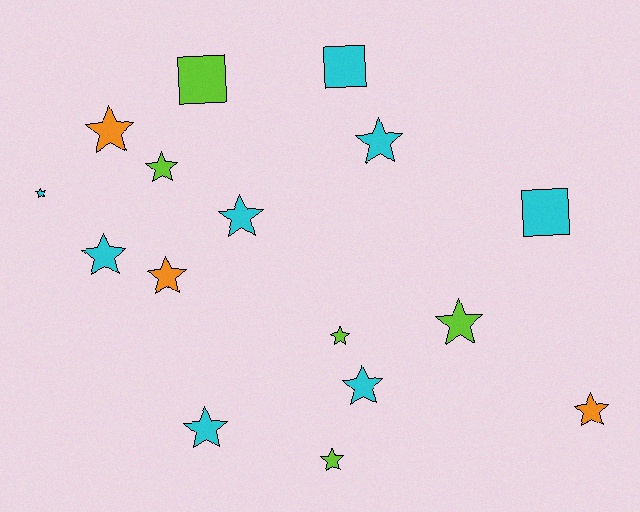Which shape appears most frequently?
Star, with 13 objects.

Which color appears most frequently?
Cyan, with 8 objects.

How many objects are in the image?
There are 16 objects.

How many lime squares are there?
There is 1 lime square.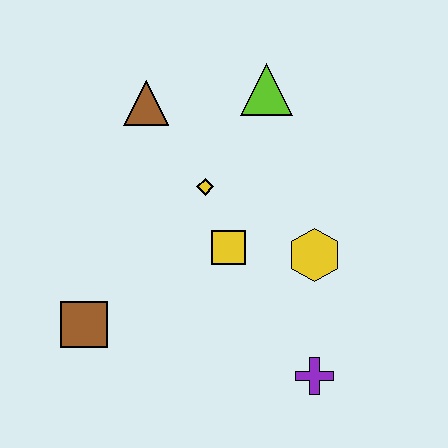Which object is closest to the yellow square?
The yellow diamond is closest to the yellow square.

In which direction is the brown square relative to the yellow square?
The brown square is to the left of the yellow square.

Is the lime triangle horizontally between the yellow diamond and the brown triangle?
No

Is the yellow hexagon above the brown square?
Yes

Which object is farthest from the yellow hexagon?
The brown square is farthest from the yellow hexagon.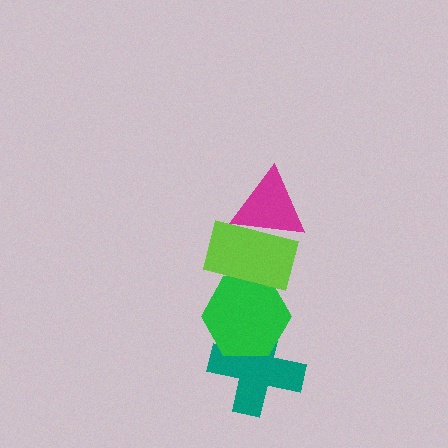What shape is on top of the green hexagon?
The lime rectangle is on top of the green hexagon.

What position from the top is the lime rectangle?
The lime rectangle is 2nd from the top.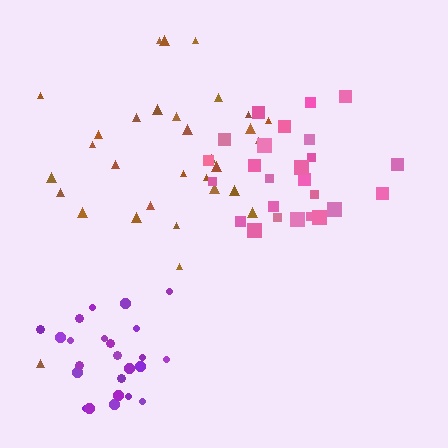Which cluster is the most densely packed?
Purple.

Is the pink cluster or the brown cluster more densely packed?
Pink.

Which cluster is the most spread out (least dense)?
Brown.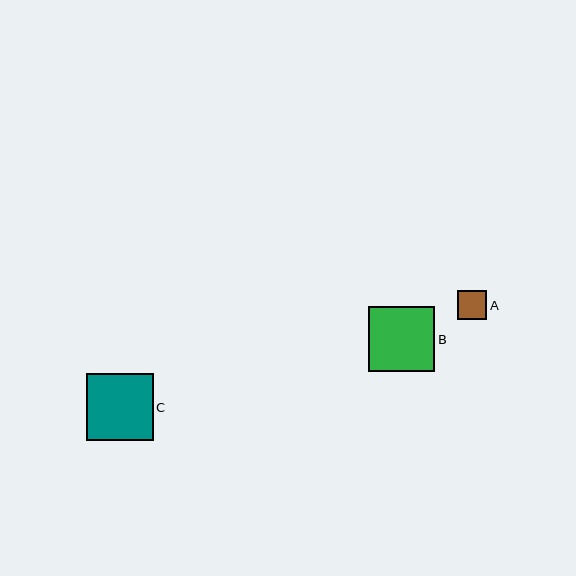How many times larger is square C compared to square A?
Square C is approximately 2.3 times the size of square A.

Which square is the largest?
Square C is the largest with a size of approximately 67 pixels.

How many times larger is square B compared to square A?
Square B is approximately 2.3 times the size of square A.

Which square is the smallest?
Square A is the smallest with a size of approximately 29 pixels.